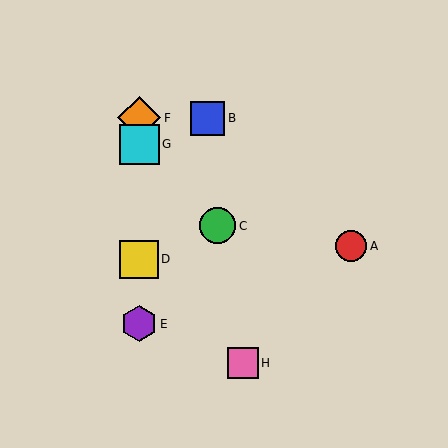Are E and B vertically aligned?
No, E is at x≈139 and B is at x≈208.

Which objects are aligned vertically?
Objects D, E, F, G are aligned vertically.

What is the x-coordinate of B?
Object B is at x≈208.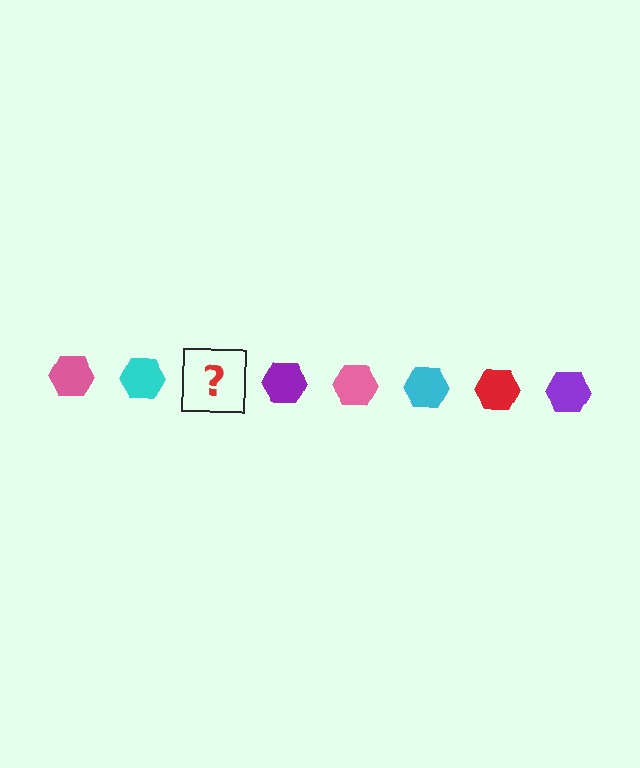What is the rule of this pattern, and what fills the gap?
The rule is that the pattern cycles through pink, cyan, red, purple hexagons. The gap should be filled with a red hexagon.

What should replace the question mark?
The question mark should be replaced with a red hexagon.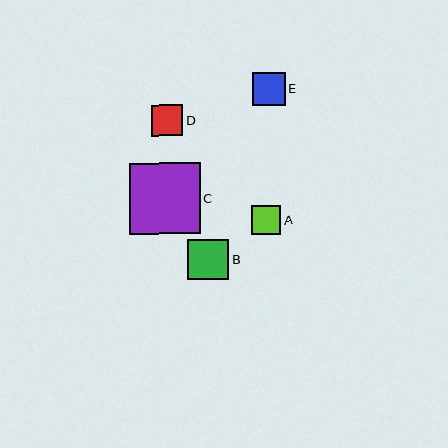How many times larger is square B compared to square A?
Square B is approximately 1.4 times the size of square A.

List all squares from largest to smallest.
From largest to smallest: C, B, E, D, A.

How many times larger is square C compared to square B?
Square C is approximately 1.7 times the size of square B.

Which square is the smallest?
Square A is the smallest with a size of approximately 29 pixels.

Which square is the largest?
Square C is the largest with a size of approximately 71 pixels.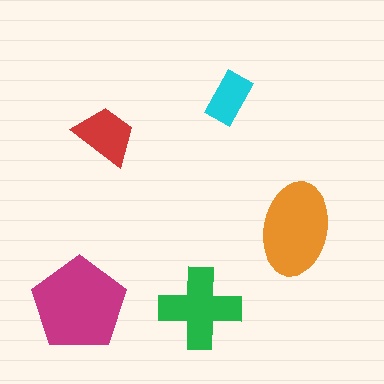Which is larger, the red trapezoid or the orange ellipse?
The orange ellipse.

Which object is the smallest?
The cyan rectangle.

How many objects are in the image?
There are 5 objects in the image.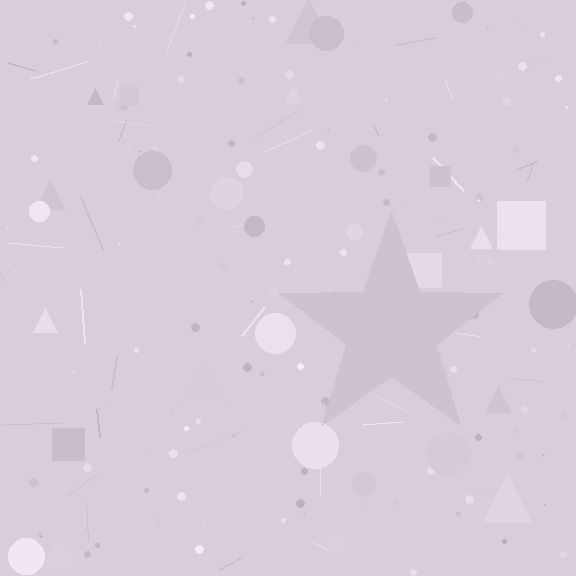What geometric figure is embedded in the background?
A star is embedded in the background.